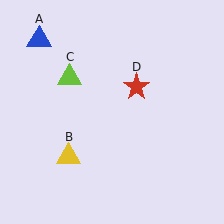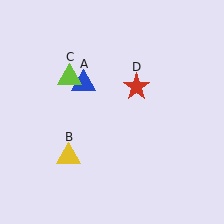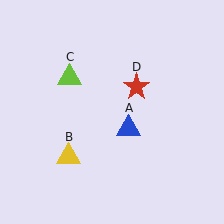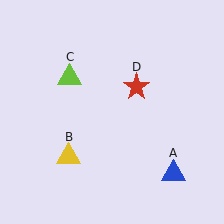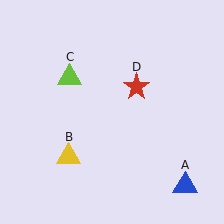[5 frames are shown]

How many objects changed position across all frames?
1 object changed position: blue triangle (object A).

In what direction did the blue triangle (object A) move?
The blue triangle (object A) moved down and to the right.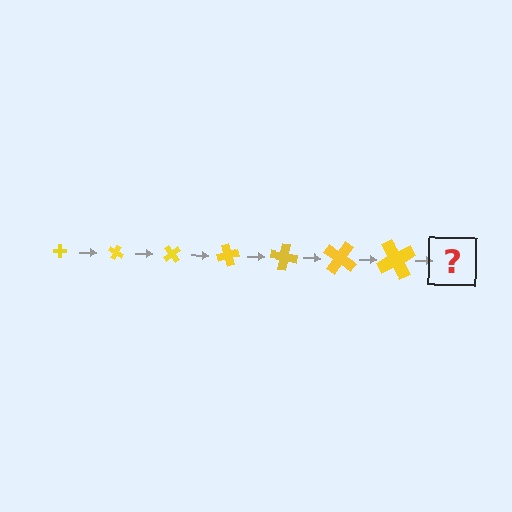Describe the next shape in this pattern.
It should be a cross, larger than the previous one and rotated 175 degrees from the start.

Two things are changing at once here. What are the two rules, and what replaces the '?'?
The two rules are that the cross grows larger each step and it rotates 25 degrees each step. The '?' should be a cross, larger than the previous one and rotated 175 degrees from the start.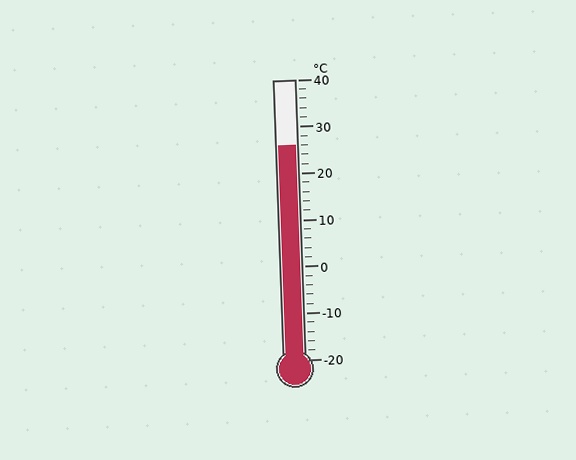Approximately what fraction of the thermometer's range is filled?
The thermometer is filled to approximately 75% of its range.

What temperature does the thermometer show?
The thermometer shows approximately 26°C.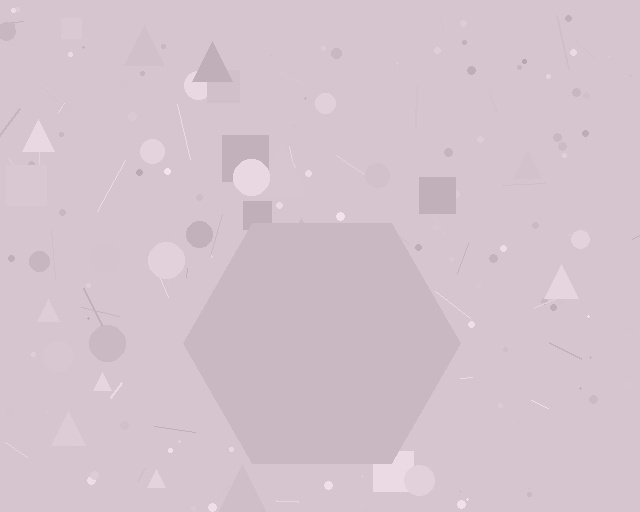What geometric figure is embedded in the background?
A hexagon is embedded in the background.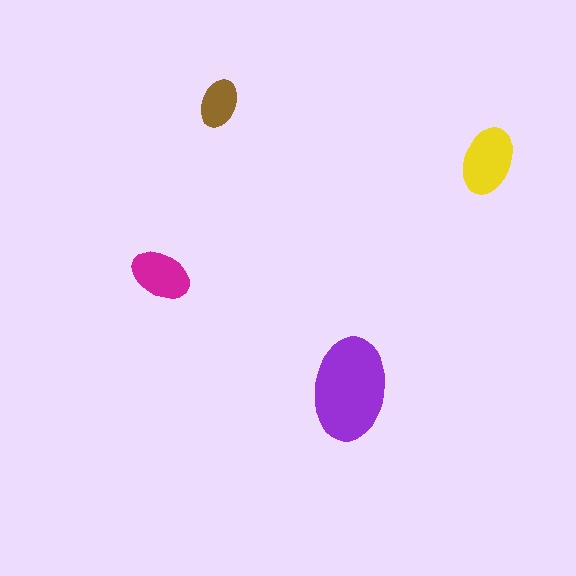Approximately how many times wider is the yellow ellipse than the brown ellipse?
About 1.5 times wider.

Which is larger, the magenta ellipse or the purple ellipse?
The purple one.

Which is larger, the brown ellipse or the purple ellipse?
The purple one.